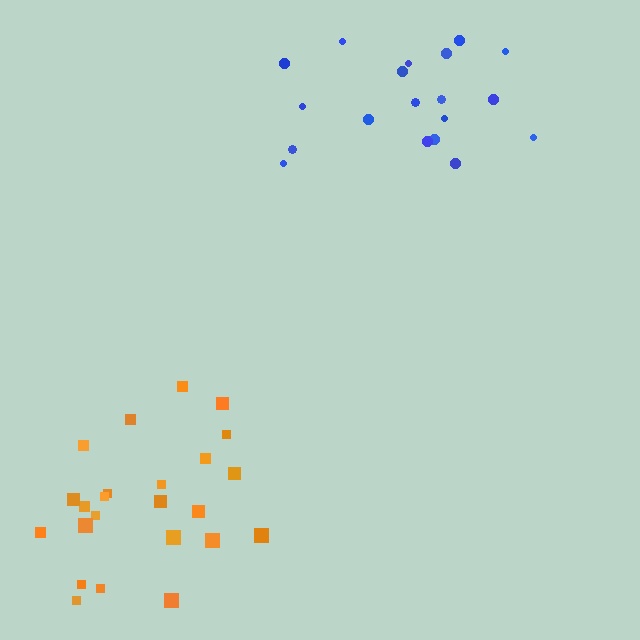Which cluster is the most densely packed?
Orange.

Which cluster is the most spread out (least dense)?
Blue.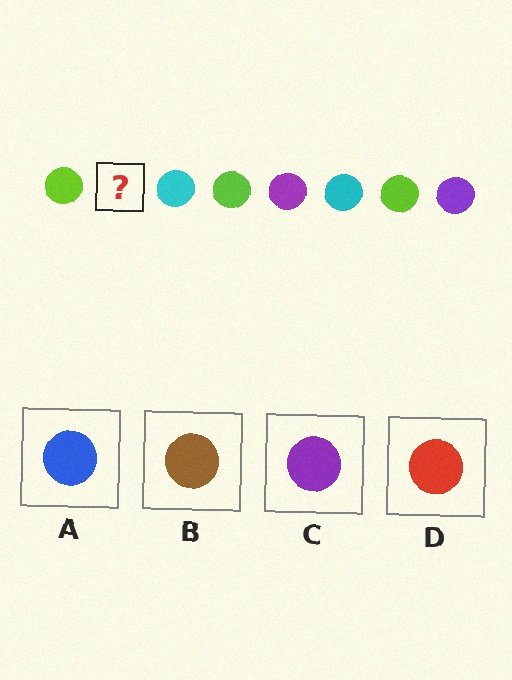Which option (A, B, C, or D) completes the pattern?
C.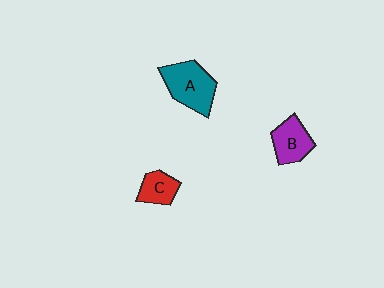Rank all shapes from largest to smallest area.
From largest to smallest: A (teal), B (purple), C (red).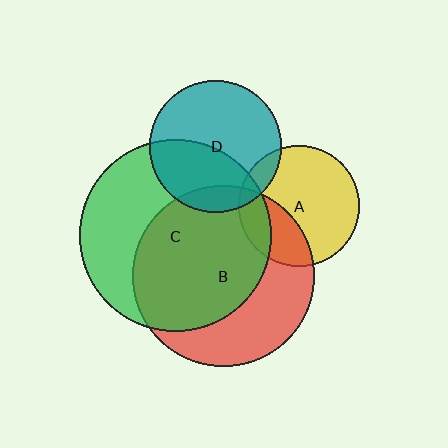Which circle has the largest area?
Circle C (green).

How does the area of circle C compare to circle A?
Approximately 2.5 times.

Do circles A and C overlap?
Yes.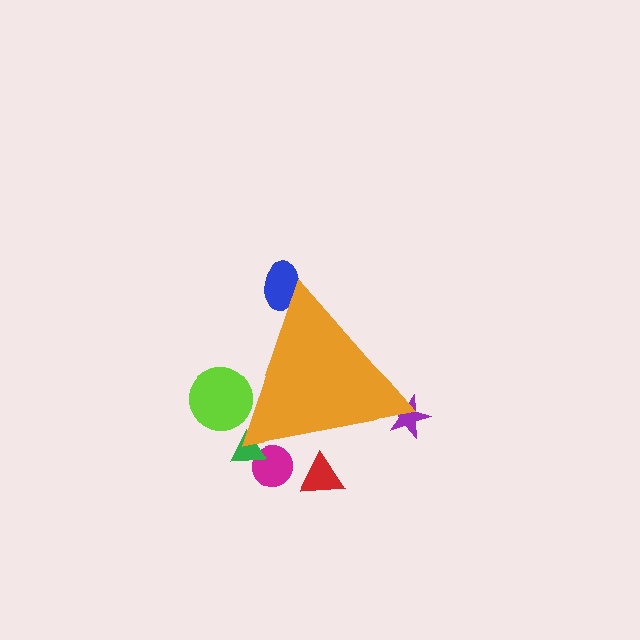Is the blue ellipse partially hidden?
Yes, the blue ellipse is partially hidden behind the orange triangle.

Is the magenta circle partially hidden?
Yes, the magenta circle is partially hidden behind the orange triangle.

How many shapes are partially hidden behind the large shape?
6 shapes are partially hidden.